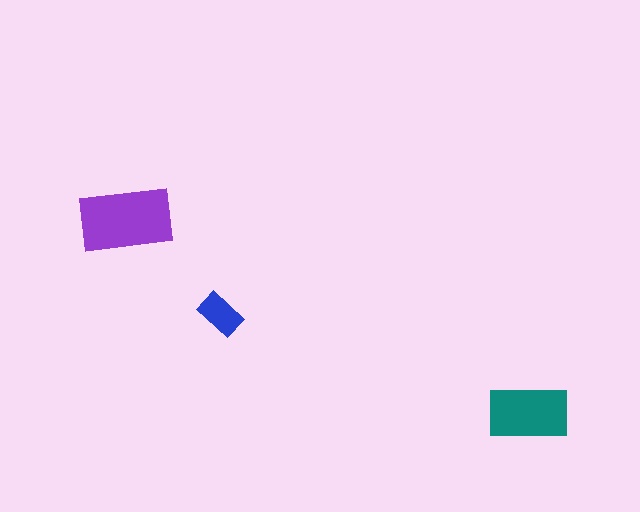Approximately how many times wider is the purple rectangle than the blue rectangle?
About 2 times wider.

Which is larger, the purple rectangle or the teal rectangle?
The purple one.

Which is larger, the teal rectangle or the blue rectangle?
The teal one.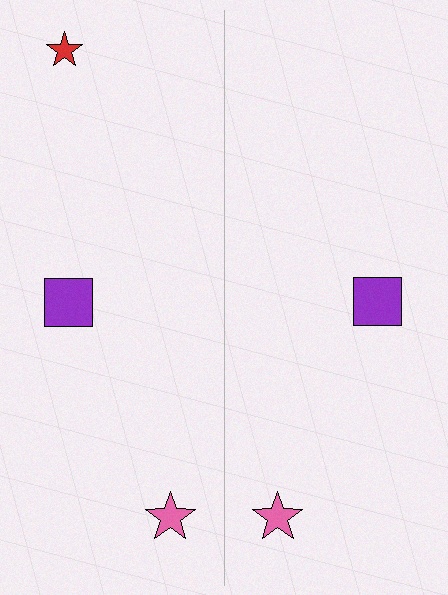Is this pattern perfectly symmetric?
No, the pattern is not perfectly symmetric. A red star is missing from the right side.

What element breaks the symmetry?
A red star is missing from the right side.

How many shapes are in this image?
There are 5 shapes in this image.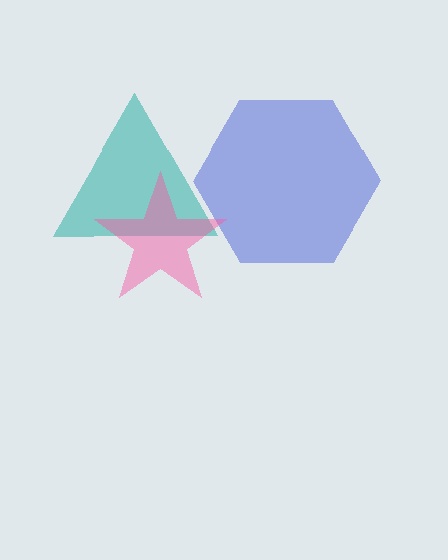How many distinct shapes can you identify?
There are 3 distinct shapes: a blue hexagon, a teal triangle, a pink star.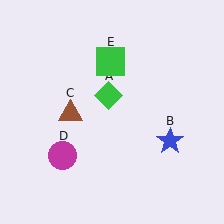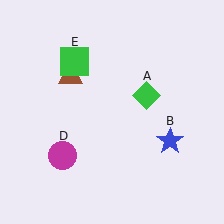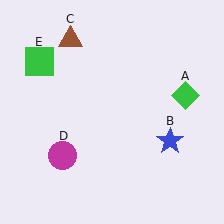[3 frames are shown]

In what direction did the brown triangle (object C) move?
The brown triangle (object C) moved up.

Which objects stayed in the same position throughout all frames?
Blue star (object B) and magenta circle (object D) remained stationary.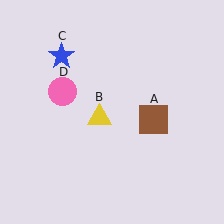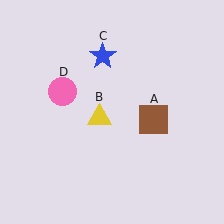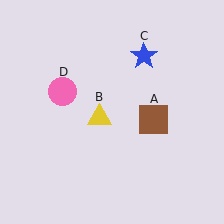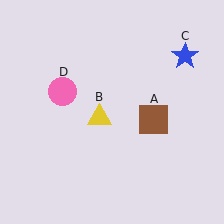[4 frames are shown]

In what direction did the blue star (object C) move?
The blue star (object C) moved right.